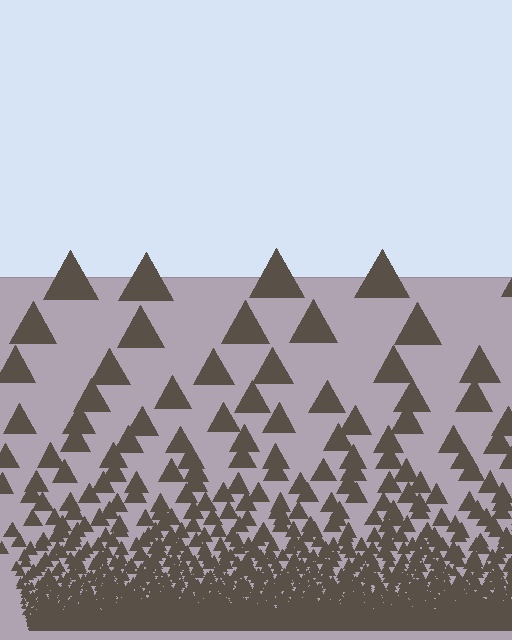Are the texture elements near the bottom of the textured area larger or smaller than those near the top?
Smaller. The gradient is inverted — elements near the bottom are smaller and denser.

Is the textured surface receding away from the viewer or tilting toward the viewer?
The surface appears to tilt toward the viewer. Texture elements get larger and sparser toward the top.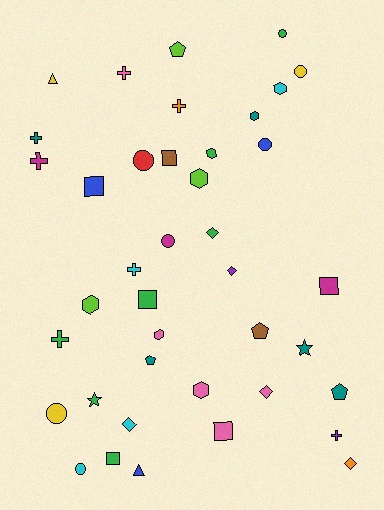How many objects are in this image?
There are 40 objects.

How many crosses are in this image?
There are 7 crosses.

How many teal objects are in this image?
There are 5 teal objects.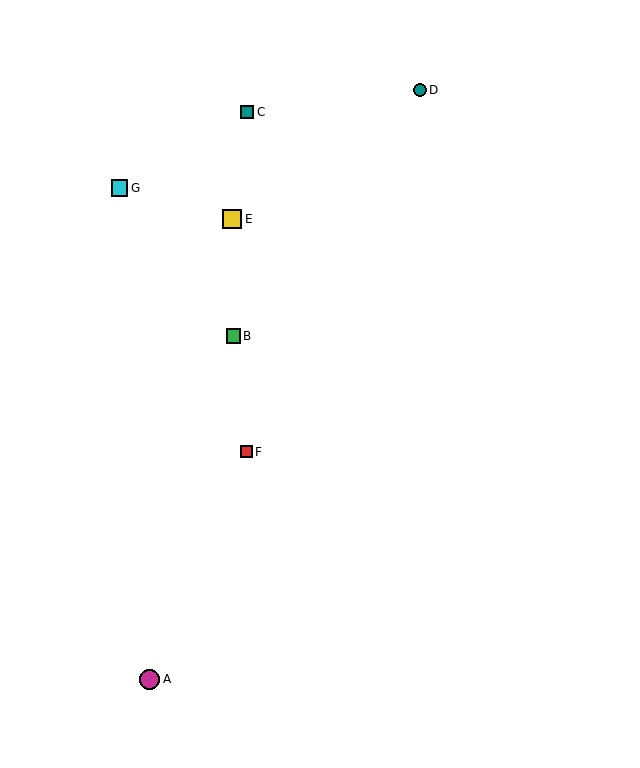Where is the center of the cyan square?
The center of the cyan square is at (119, 188).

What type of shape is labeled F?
Shape F is a red square.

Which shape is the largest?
The magenta circle (labeled A) is the largest.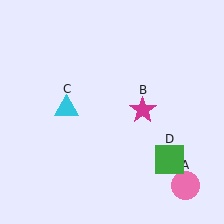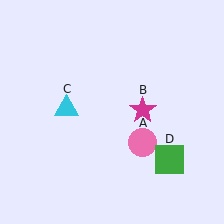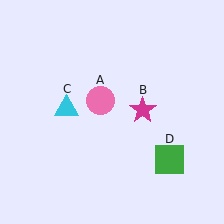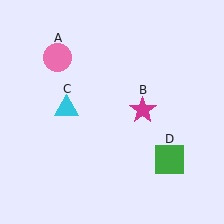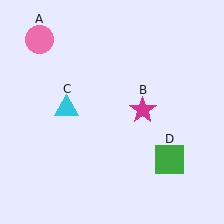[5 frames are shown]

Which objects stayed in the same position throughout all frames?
Magenta star (object B) and cyan triangle (object C) and green square (object D) remained stationary.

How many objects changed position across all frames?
1 object changed position: pink circle (object A).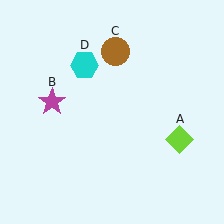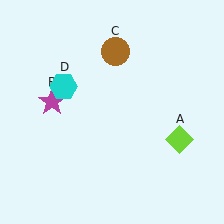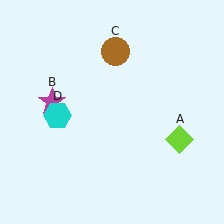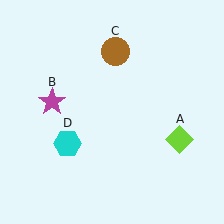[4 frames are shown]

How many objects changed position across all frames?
1 object changed position: cyan hexagon (object D).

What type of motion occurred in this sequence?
The cyan hexagon (object D) rotated counterclockwise around the center of the scene.